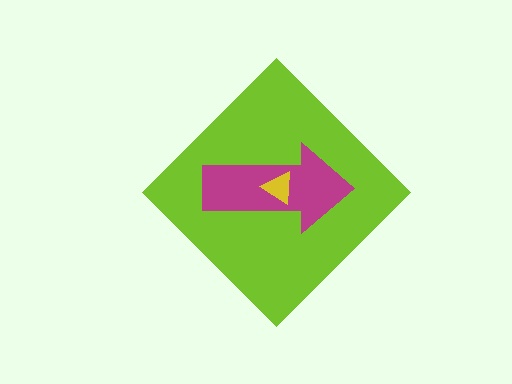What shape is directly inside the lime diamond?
The magenta arrow.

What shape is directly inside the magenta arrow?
The yellow triangle.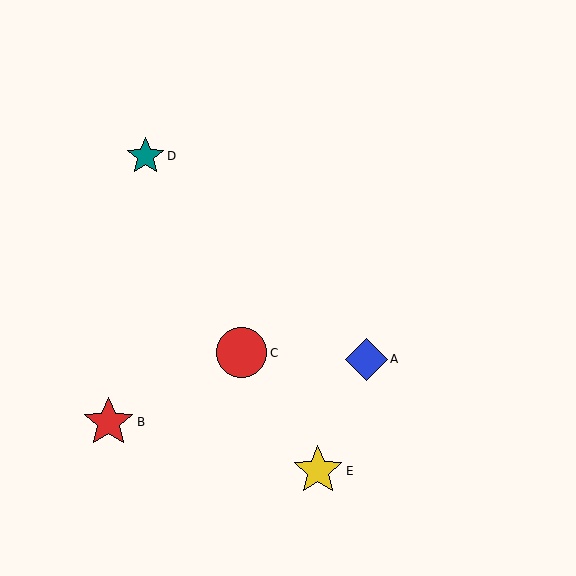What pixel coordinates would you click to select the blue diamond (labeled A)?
Click at (366, 359) to select the blue diamond A.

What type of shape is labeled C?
Shape C is a red circle.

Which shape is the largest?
The red star (labeled B) is the largest.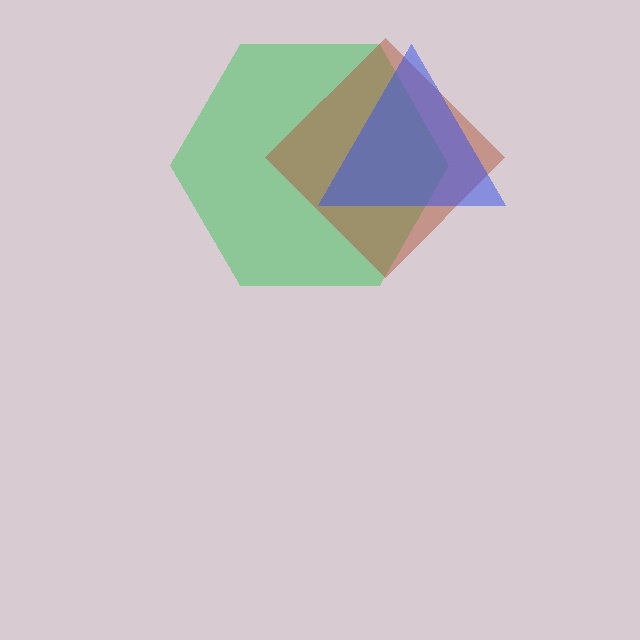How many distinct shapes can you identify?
There are 3 distinct shapes: a green hexagon, a brown diamond, a blue triangle.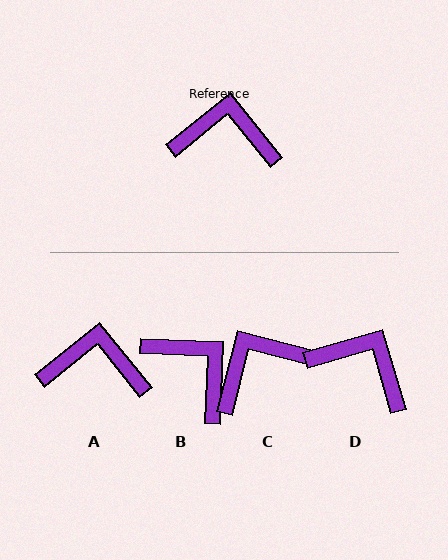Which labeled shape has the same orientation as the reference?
A.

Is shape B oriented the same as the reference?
No, it is off by about 41 degrees.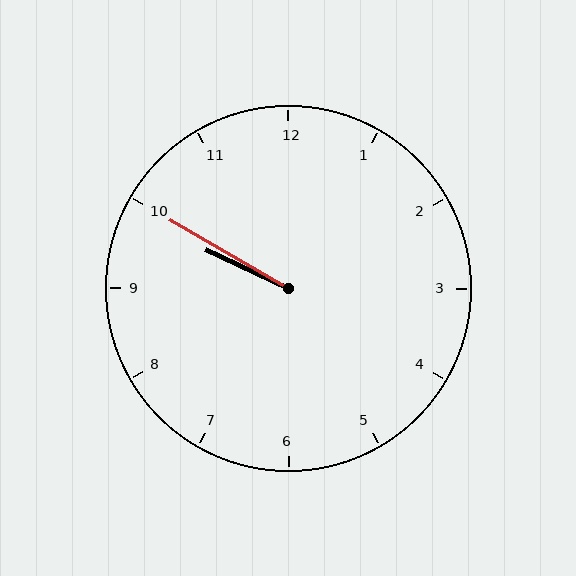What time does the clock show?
9:50.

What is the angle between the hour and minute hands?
Approximately 5 degrees.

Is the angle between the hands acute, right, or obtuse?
It is acute.